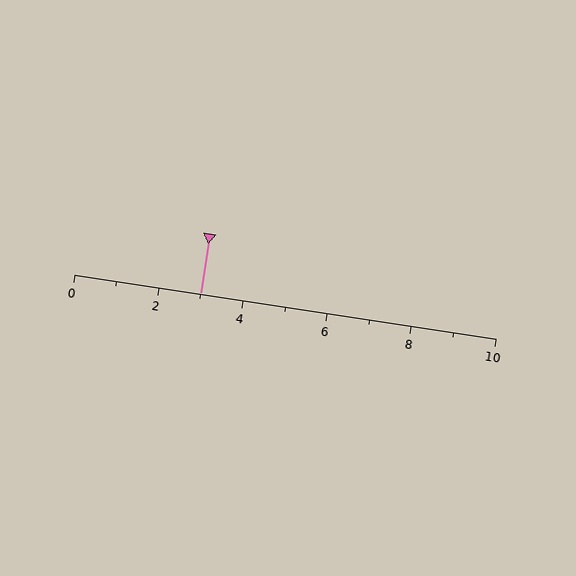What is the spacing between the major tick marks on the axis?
The major ticks are spaced 2 apart.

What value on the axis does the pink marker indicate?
The marker indicates approximately 3.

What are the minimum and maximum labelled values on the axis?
The axis runs from 0 to 10.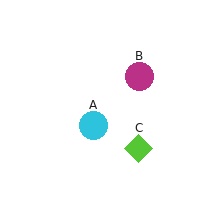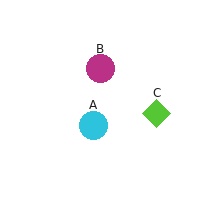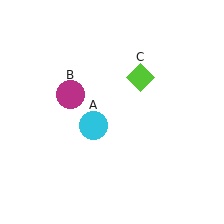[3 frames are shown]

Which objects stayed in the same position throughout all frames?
Cyan circle (object A) remained stationary.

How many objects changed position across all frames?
2 objects changed position: magenta circle (object B), lime diamond (object C).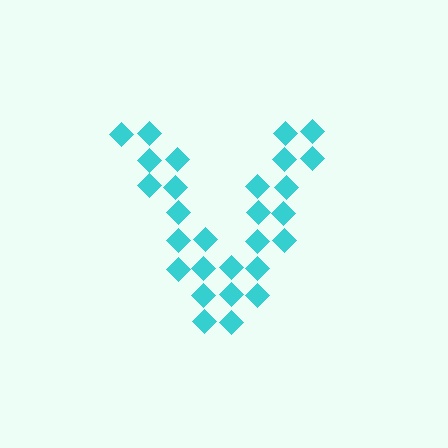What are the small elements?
The small elements are diamonds.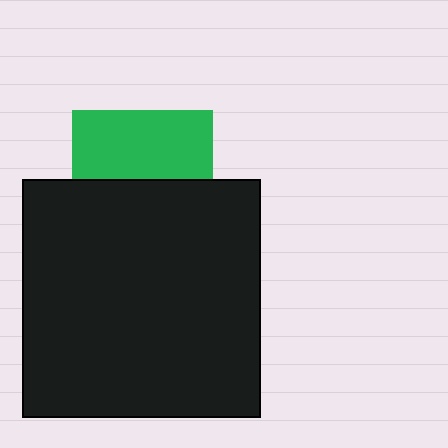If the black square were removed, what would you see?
You would see the complete green square.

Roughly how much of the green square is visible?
About half of it is visible (roughly 49%).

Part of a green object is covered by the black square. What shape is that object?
It is a square.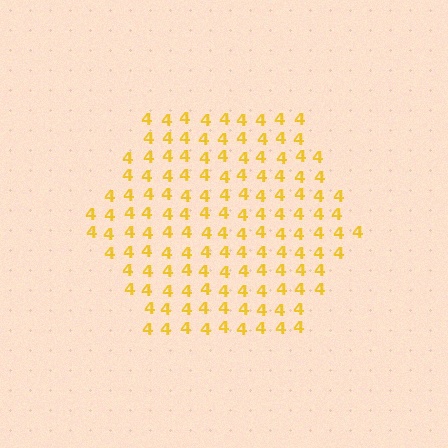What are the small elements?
The small elements are digit 4's.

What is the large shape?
The large shape is a hexagon.